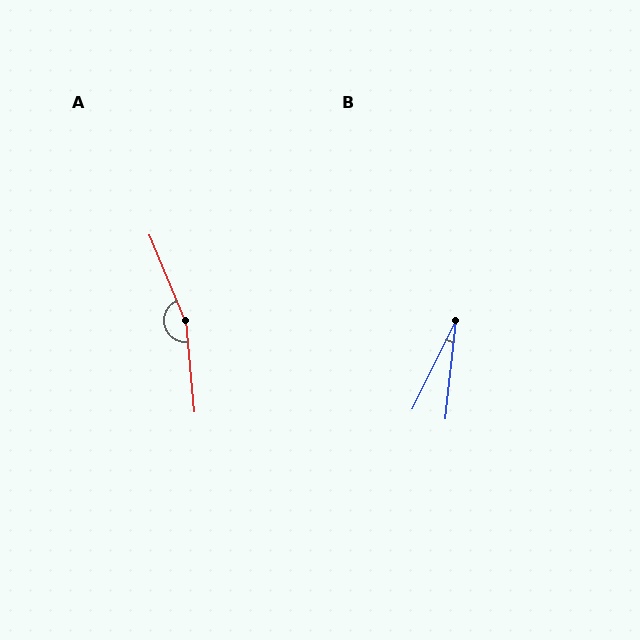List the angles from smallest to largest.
B (21°), A (162°).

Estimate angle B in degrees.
Approximately 21 degrees.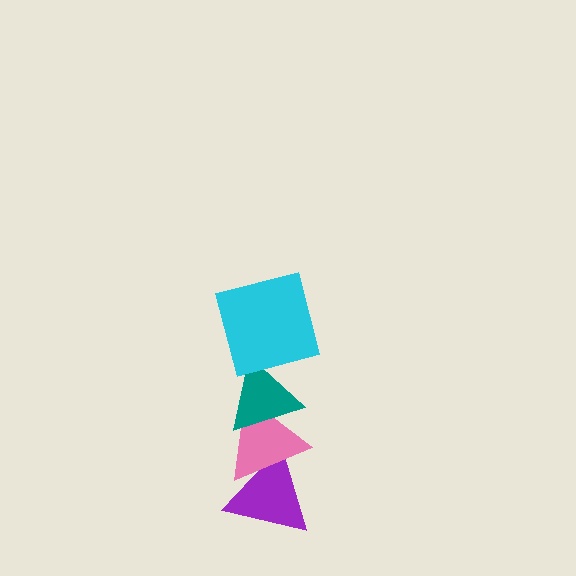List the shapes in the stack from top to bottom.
From top to bottom: the cyan square, the teal triangle, the pink triangle, the purple triangle.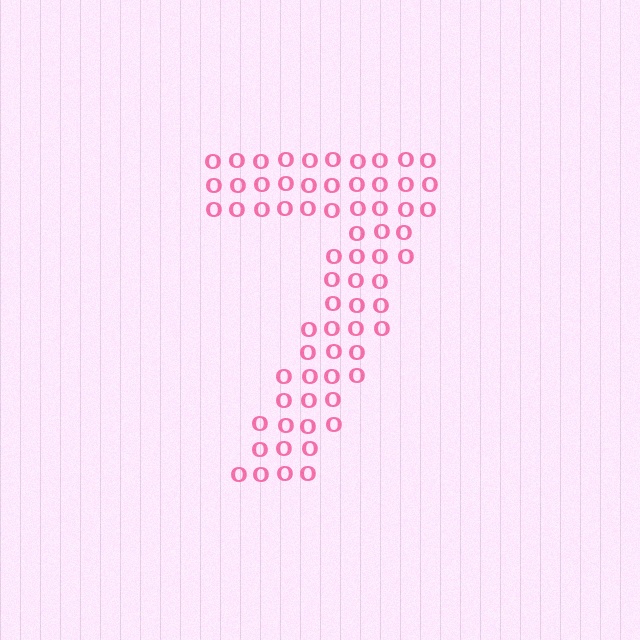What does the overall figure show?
The overall figure shows the digit 7.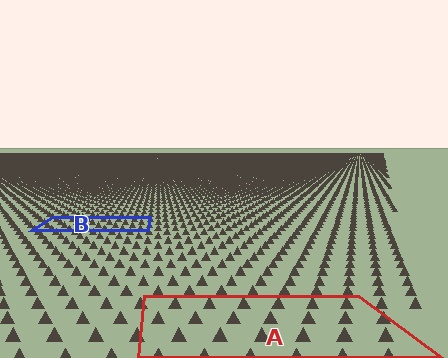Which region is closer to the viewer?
Region A is closer. The texture elements there are larger and more spread out.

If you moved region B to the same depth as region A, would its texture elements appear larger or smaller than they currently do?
They would appear larger. At a closer depth, the same texture elements are projected at a bigger on-screen size.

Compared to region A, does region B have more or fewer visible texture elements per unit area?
Region B has more texture elements per unit area — they are packed more densely because it is farther away.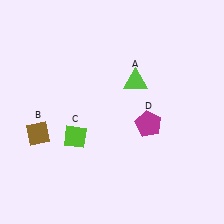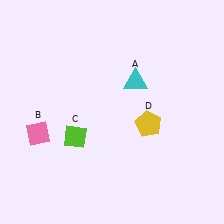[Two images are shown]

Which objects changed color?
A changed from lime to cyan. B changed from brown to pink. D changed from magenta to yellow.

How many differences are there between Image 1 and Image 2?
There are 3 differences between the two images.